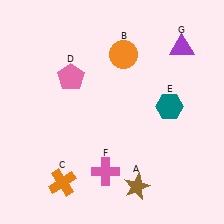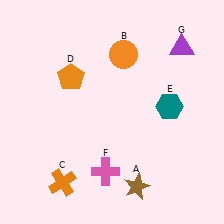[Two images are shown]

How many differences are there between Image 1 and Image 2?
There is 1 difference between the two images.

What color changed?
The pentagon (D) changed from pink in Image 1 to orange in Image 2.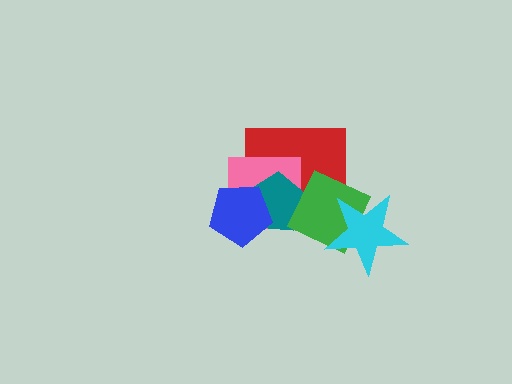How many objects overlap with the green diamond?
4 objects overlap with the green diamond.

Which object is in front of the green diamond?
The cyan star is in front of the green diamond.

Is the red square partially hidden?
Yes, it is partially covered by another shape.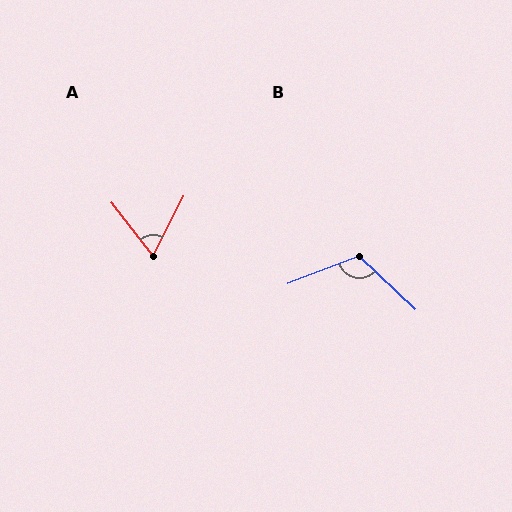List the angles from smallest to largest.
A (64°), B (115°).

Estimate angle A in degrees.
Approximately 64 degrees.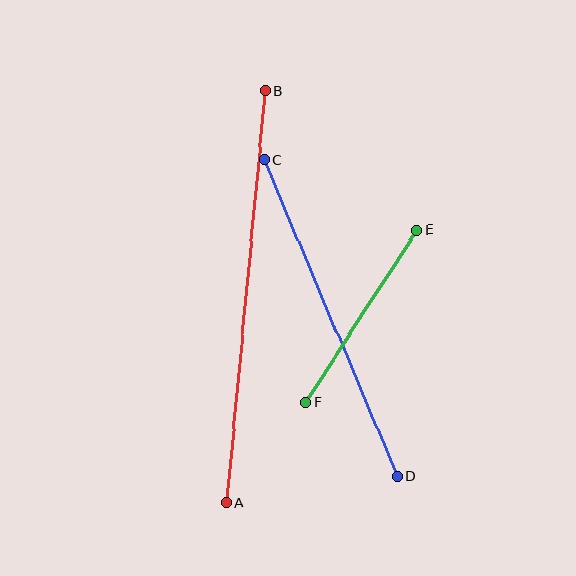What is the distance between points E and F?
The distance is approximately 205 pixels.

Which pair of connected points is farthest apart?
Points A and B are farthest apart.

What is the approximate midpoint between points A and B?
The midpoint is at approximately (246, 297) pixels.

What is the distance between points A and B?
The distance is approximately 413 pixels.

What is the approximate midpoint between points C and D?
The midpoint is at approximately (331, 318) pixels.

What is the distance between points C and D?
The distance is approximately 343 pixels.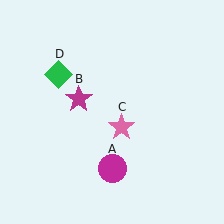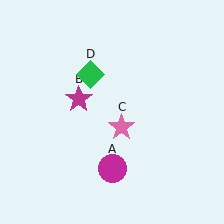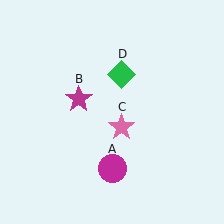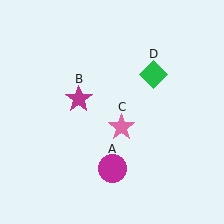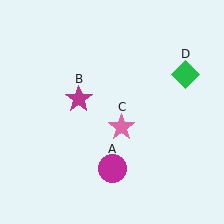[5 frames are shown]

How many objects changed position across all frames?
1 object changed position: green diamond (object D).